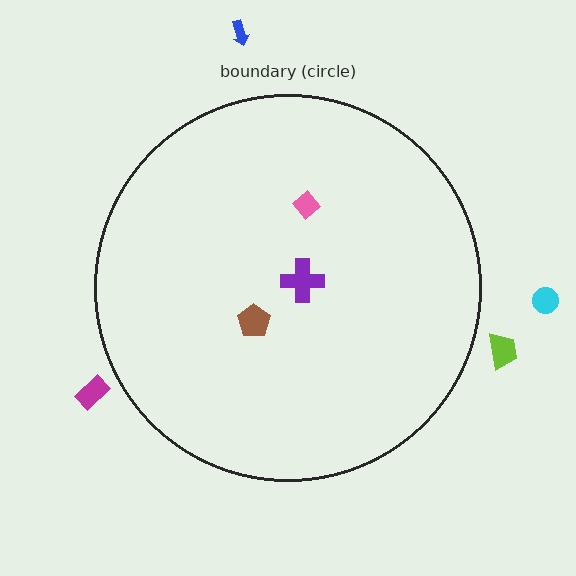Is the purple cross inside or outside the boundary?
Inside.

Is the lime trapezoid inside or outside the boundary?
Outside.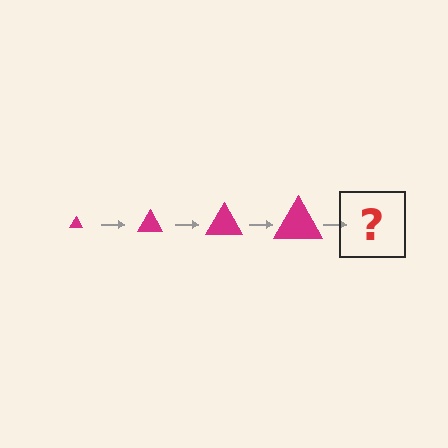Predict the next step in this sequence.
The next step is a magenta triangle, larger than the previous one.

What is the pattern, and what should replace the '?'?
The pattern is that the triangle gets progressively larger each step. The '?' should be a magenta triangle, larger than the previous one.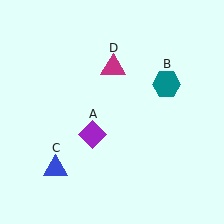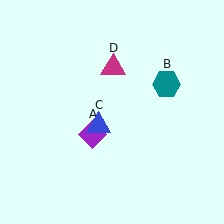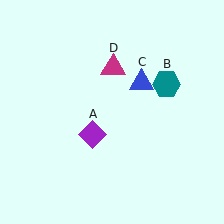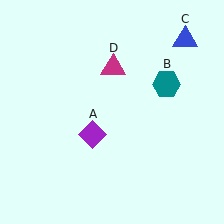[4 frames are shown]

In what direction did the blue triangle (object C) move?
The blue triangle (object C) moved up and to the right.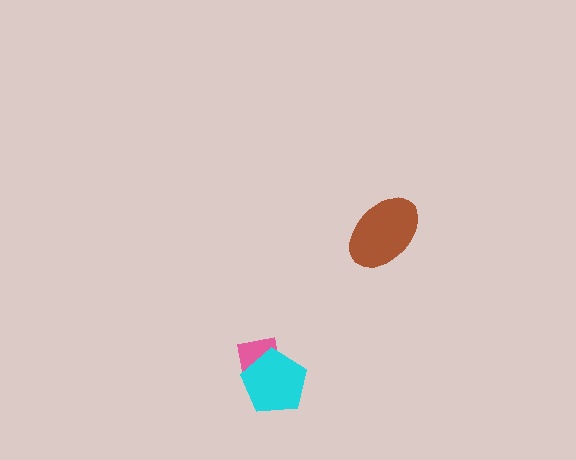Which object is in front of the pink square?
The cyan pentagon is in front of the pink square.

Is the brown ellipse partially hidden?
No, no other shape covers it.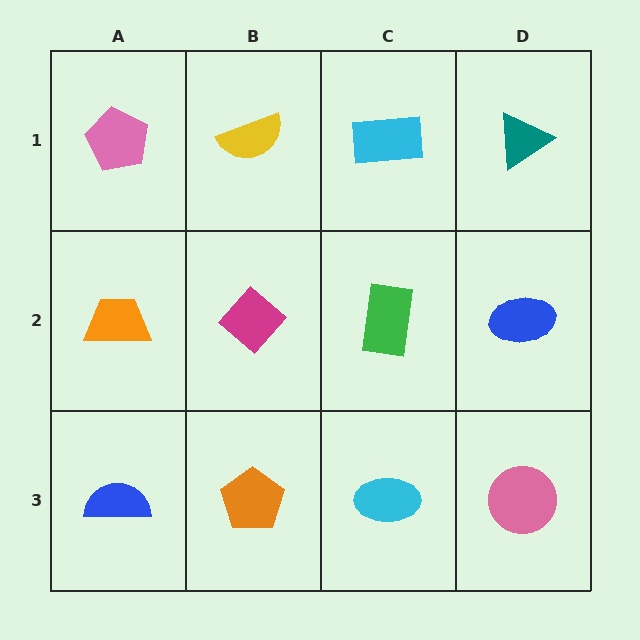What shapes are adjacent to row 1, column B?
A magenta diamond (row 2, column B), a pink pentagon (row 1, column A), a cyan rectangle (row 1, column C).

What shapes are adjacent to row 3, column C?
A green rectangle (row 2, column C), an orange pentagon (row 3, column B), a pink circle (row 3, column D).